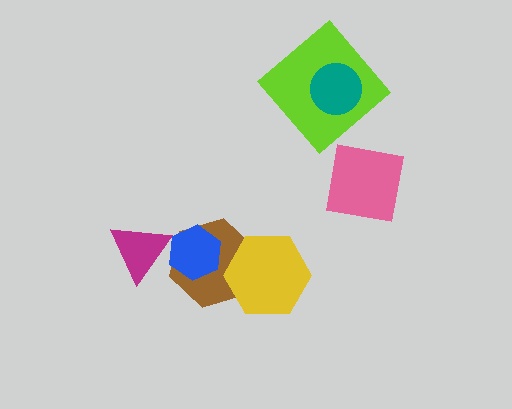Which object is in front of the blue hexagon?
The magenta triangle is in front of the blue hexagon.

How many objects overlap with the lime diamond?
1 object overlaps with the lime diamond.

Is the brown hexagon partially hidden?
Yes, it is partially covered by another shape.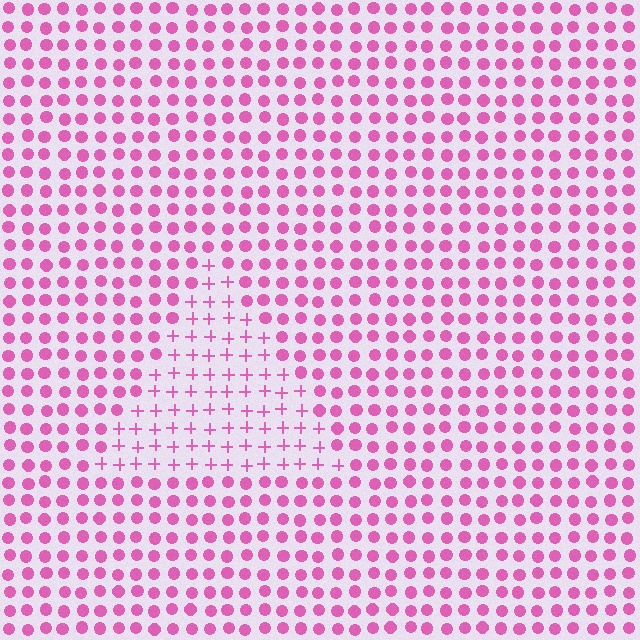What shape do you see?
I see a triangle.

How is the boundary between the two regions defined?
The boundary is defined by a change in element shape: plus signs inside vs. circles outside. All elements share the same color and spacing.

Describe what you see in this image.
The image is filled with small pink elements arranged in a uniform grid. A triangle-shaped region contains plus signs, while the surrounding area contains circles. The boundary is defined purely by the change in element shape.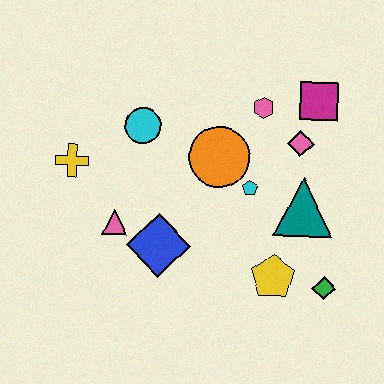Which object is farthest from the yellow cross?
The green diamond is farthest from the yellow cross.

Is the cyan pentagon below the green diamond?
No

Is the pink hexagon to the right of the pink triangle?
Yes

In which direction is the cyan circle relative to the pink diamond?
The cyan circle is to the left of the pink diamond.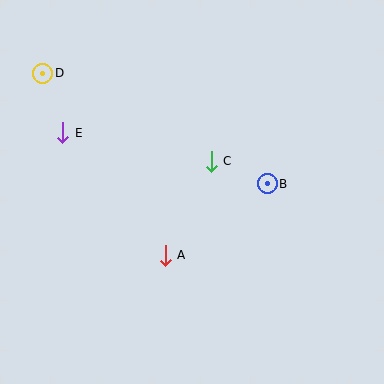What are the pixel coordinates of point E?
Point E is at (63, 133).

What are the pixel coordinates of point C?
Point C is at (211, 161).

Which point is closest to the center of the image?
Point C at (211, 161) is closest to the center.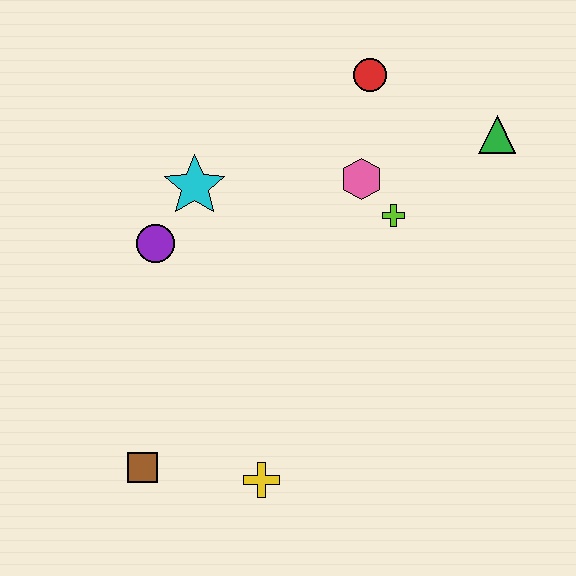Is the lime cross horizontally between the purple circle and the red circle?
No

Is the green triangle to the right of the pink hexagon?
Yes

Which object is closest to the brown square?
The yellow cross is closest to the brown square.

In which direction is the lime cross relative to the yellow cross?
The lime cross is above the yellow cross.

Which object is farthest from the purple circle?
The green triangle is farthest from the purple circle.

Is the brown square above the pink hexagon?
No